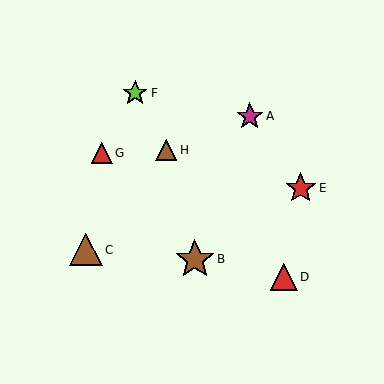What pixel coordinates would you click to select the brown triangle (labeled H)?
Click at (166, 150) to select the brown triangle H.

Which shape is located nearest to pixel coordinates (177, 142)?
The brown triangle (labeled H) at (166, 150) is nearest to that location.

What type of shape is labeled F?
Shape F is a lime star.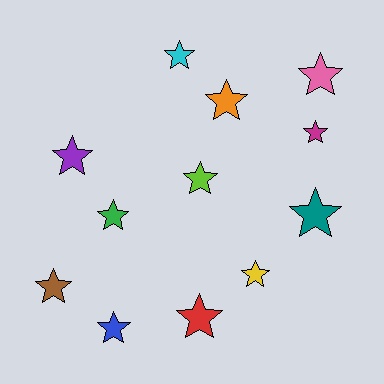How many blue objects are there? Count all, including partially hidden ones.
There is 1 blue object.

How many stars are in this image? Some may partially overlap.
There are 12 stars.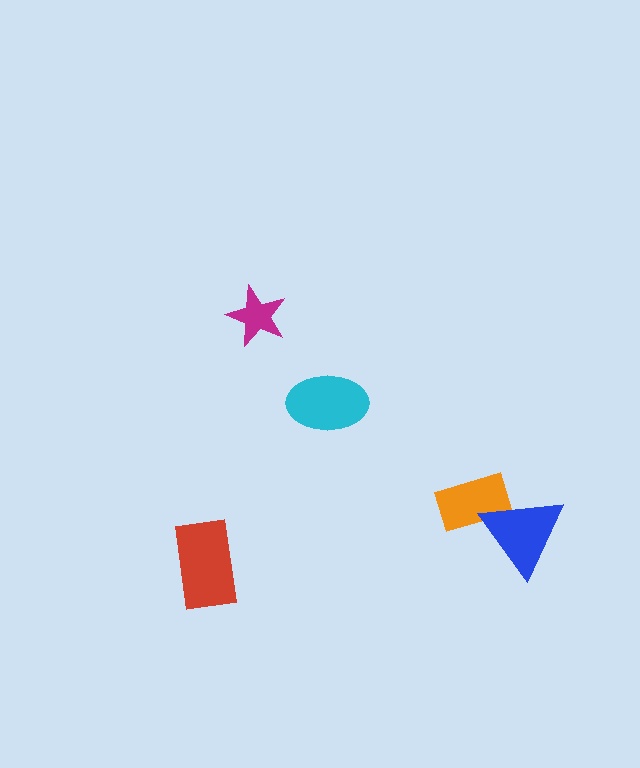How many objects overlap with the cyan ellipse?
0 objects overlap with the cyan ellipse.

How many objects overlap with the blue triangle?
1 object overlaps with the blue triangle.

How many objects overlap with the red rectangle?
0 objects overlap with the red rectangle.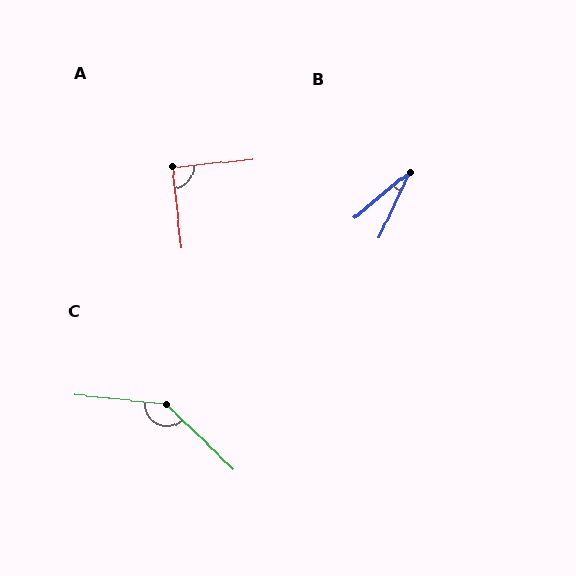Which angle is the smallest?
B, at approximately 26 degrees.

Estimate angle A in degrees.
Approximately 89 degrees.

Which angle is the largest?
C, at approximately 142 degrees.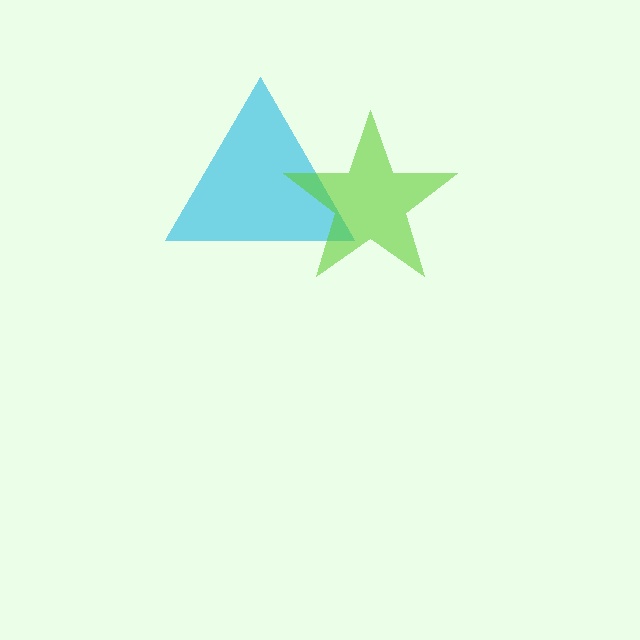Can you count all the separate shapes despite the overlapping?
Yes, there are 2 separate shapes.